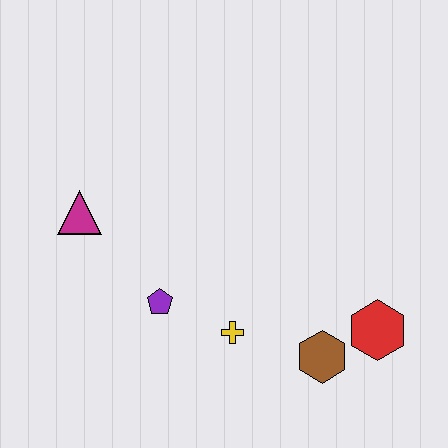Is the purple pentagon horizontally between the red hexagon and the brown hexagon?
No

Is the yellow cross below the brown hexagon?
No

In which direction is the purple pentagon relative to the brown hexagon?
The purple pentagon is to the left of the brown hexagon.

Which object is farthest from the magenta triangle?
The red hexagon is farthest from the magenta triangle.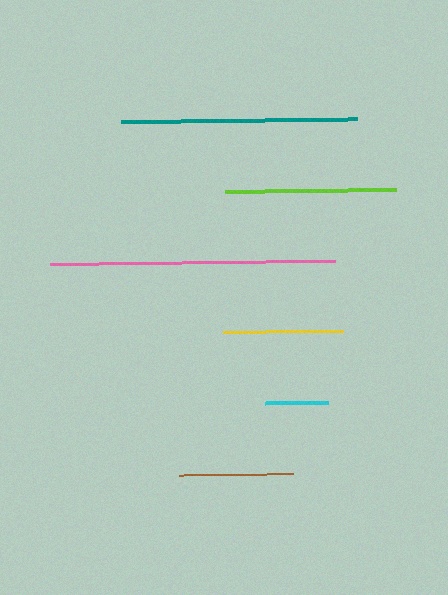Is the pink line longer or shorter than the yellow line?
The pink line is longer than the yellow line.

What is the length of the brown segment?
The brown segment is approximately 114 pixels long.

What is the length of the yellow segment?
The yellow segment is approximately 120 pixels long.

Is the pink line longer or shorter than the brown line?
The pink line is longer than the brown line.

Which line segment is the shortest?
The cyan line is the shortest at approximately 63 pixels.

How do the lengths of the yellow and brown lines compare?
The yellow and brown lines are approximately the same length.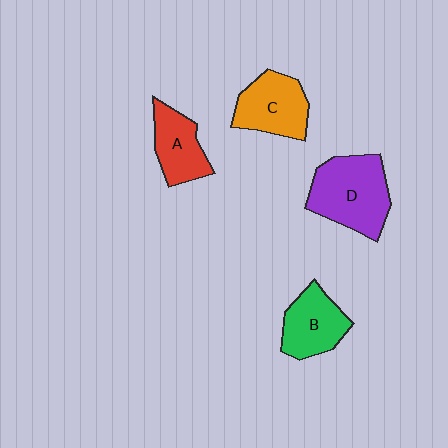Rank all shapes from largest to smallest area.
From largest to smallest: D (purple), C (orange), B (green), A (red).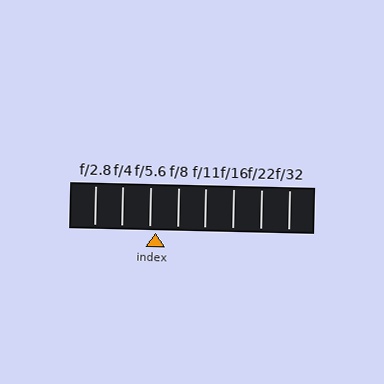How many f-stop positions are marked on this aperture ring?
There are 8 f-stop positions marked.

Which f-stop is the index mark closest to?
The index mark is closest to f/5.6.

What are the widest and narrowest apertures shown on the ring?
The widest aperture shown is f/2.8 and the narrowest is f/32.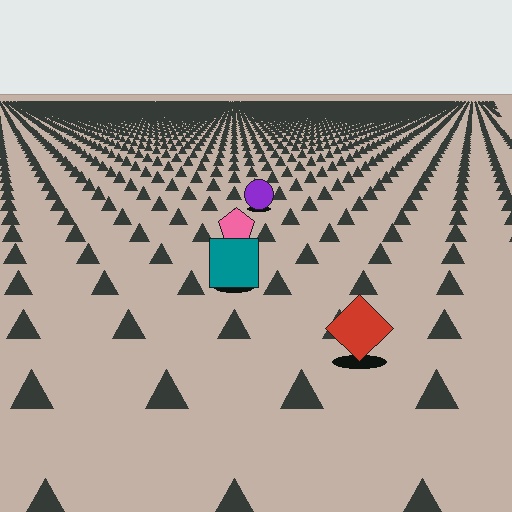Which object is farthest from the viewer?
The purple circle is farthest from the viewer. It appears smaller and the ground texture around it is denser.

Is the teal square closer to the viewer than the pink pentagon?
Yes. The teal square is closer — you can tell from the texture gradient: the ground texture is coarser near it.